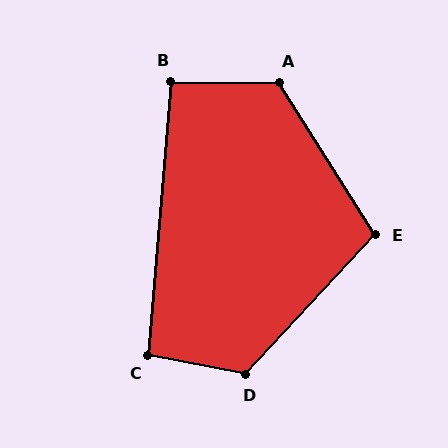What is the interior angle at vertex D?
Approximately 122 degrees (obtuse).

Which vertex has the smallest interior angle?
B, at approximately 94 degrees.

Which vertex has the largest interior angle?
A, at approximately 123 degrees.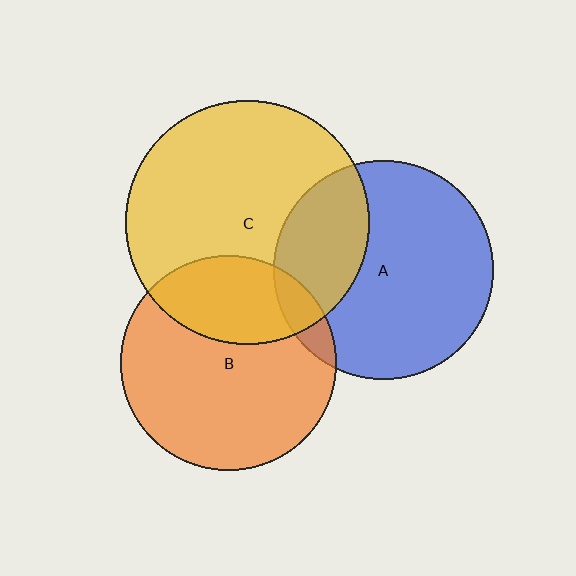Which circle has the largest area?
Circle C (yellow).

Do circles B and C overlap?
Yes.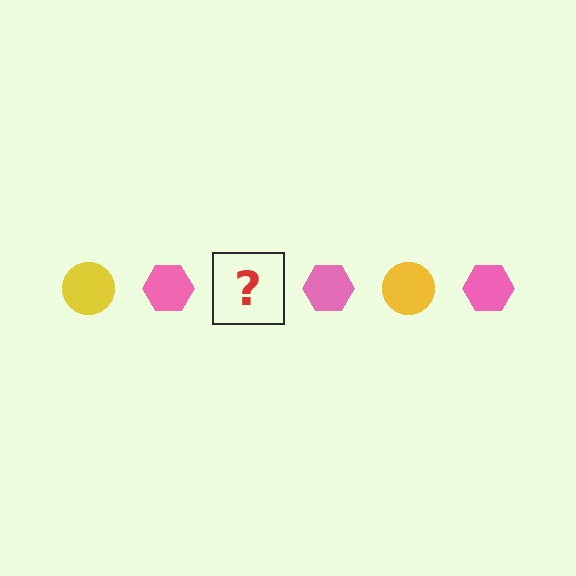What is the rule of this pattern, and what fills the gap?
The rule is that the pattern alternates between yellow circle and pink hexagon. The gap should be filled with a yellow circle.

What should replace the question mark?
The question mark should be replaced with a yellow circle.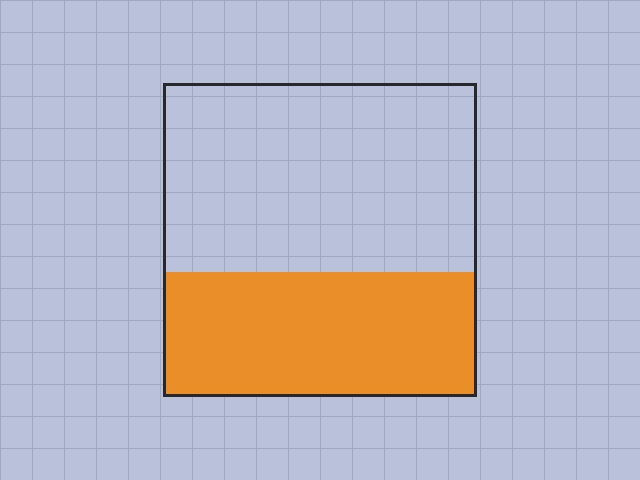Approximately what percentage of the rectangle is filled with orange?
Approximately 40%.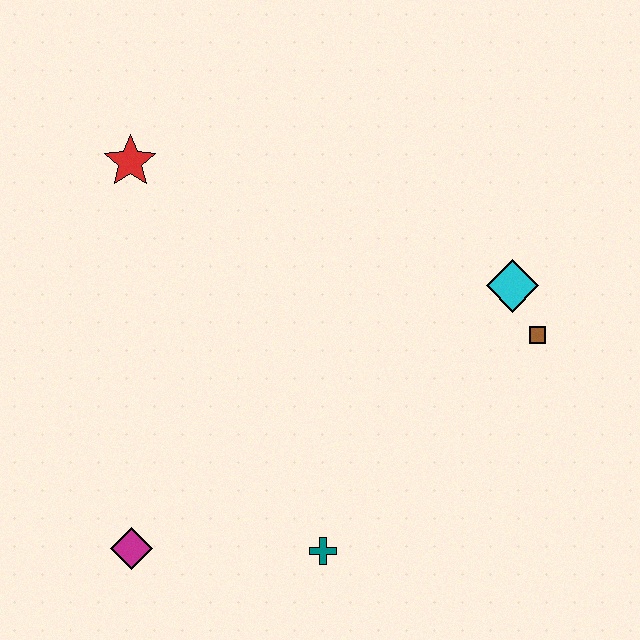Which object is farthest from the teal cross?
The red star is farthest from the teal cross.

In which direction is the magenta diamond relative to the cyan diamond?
The magenta diamond is to the left of the cyan diamond.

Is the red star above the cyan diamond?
Yes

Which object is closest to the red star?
The magenta diamond is closest to the red star.